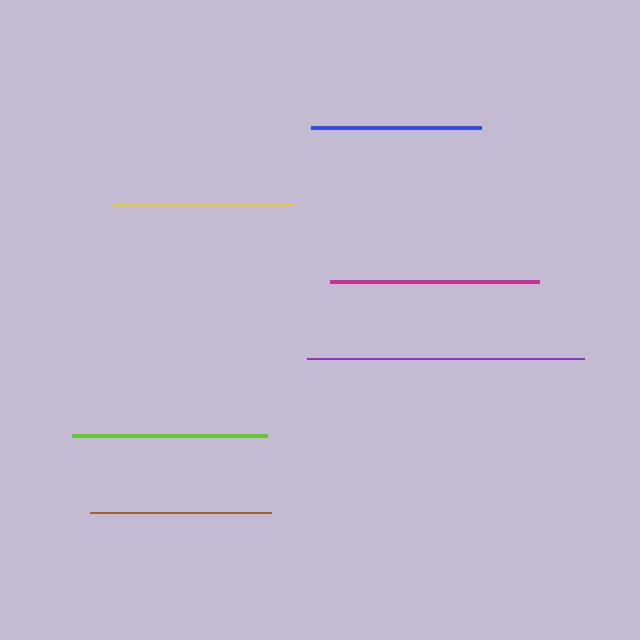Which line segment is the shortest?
The blue line is the shortest at approximately 171 pixels.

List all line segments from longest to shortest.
From longest to shortest: purple, magenta, lime, brown, yellow, blue.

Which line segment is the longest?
The purple line is the longest at approximately 276 pixels.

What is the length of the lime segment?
The lime segment is approximately 194 pixels long.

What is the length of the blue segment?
The blue segment is approximately 171 pixels long.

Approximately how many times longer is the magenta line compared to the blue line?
The magenta line is approximately 1.2 times the length of the blue line.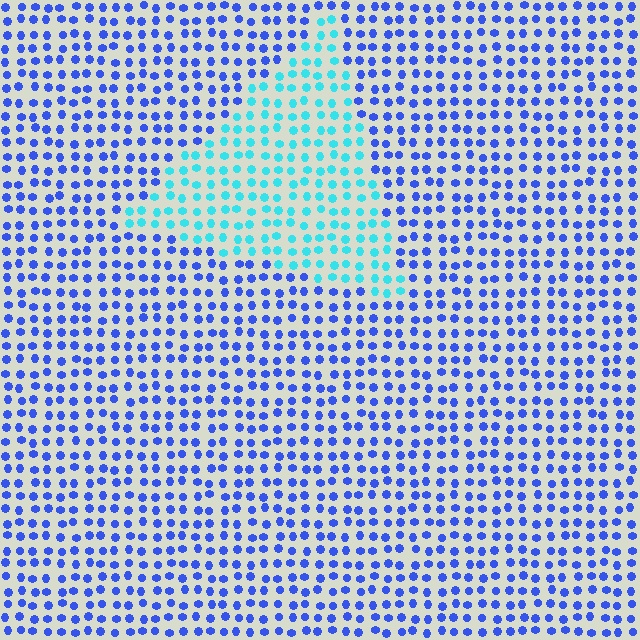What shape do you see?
I see a triangle.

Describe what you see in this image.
The image is filled with small blue elements in a uniform arrangement. A triangle-shaped region is visible where the elements are tinted to a slightly different hue, forming a subtle color boundary.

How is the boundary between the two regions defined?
The boundary is defined purely by a slight shift in hue (about 48 degrees). Spacing, size, and orientation are identical on both sides.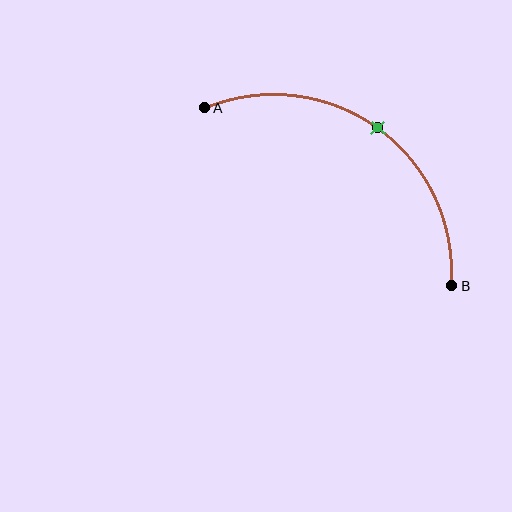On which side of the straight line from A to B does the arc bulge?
The arc bulges above and to the right of the straight line connecting A and B.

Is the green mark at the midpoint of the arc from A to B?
Yes. The green mark lies on the arc at equal arc-length from both A and B — it is the arc midpoint.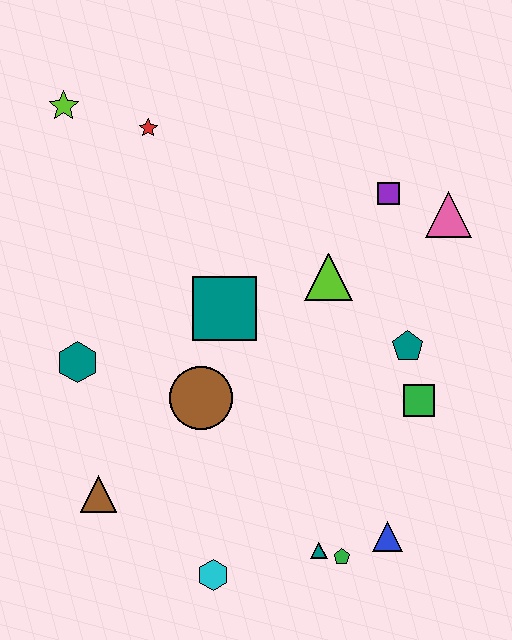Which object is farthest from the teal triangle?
The lime star is farthest from the teal triangle.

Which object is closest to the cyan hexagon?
The teal triangle is closest to the cyan hexagon.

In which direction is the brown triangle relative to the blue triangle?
The brown triangle is to the left of the blue triangle.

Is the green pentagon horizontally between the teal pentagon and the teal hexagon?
Yes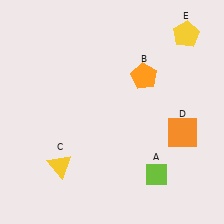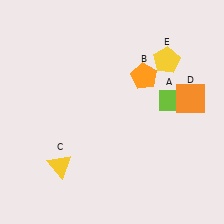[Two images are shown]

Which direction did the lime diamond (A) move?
The lime diamond (A) moved up.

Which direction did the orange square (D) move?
The orange square (D) moved up.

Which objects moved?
The objects that moved are: the lime diamond (A), the orange square (D), the yellow pentagon (E).